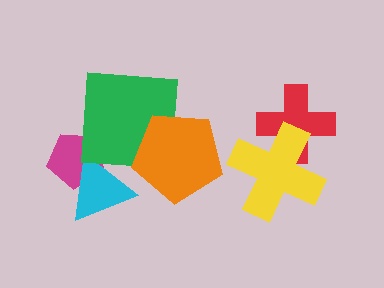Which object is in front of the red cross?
The yellow cross is in front of the red cross.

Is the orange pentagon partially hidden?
No, no other shape covers it.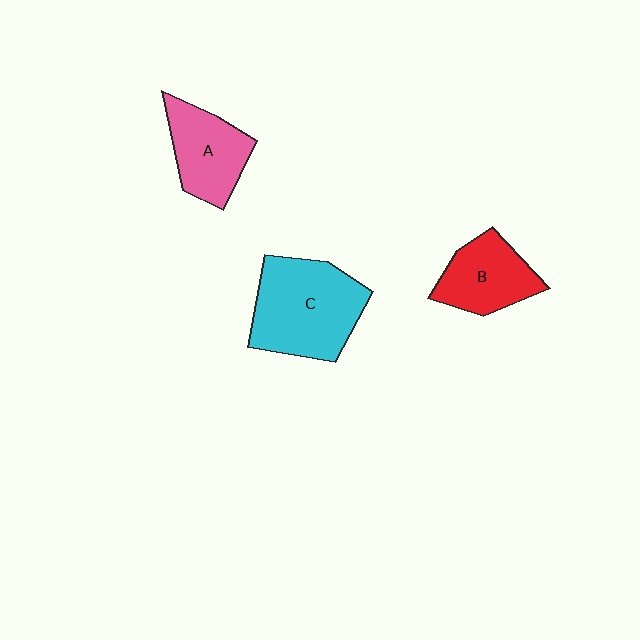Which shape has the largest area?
Shape C (cyan).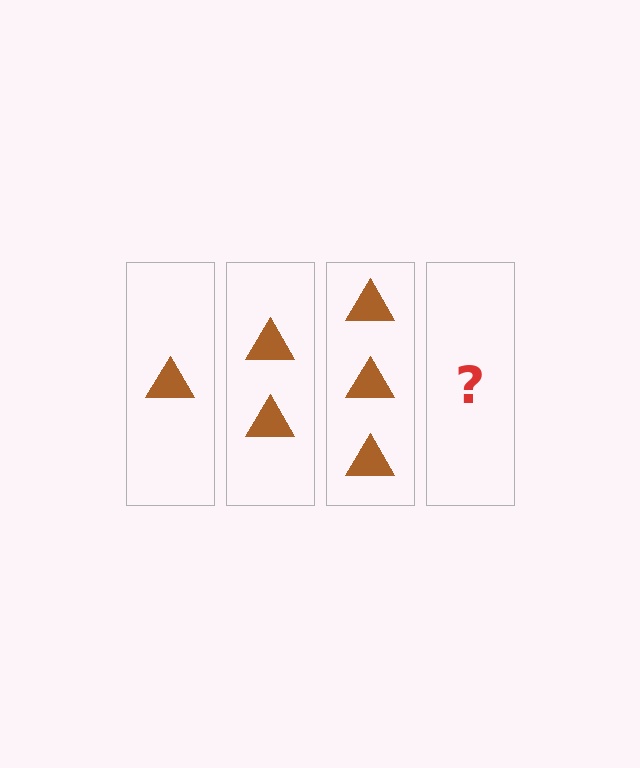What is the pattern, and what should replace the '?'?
The pattern is that each step adds one more triangle. The '?' should be 4 triangles.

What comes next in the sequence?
The next element should be 4 triangles.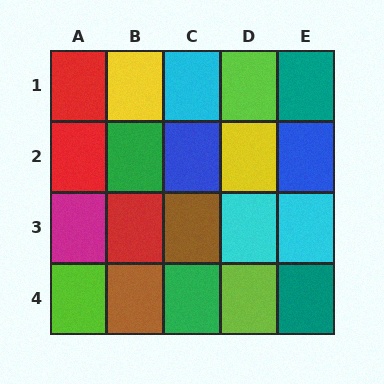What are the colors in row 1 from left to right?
Red, yellow, cyan, lime, teal.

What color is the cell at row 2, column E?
Blue.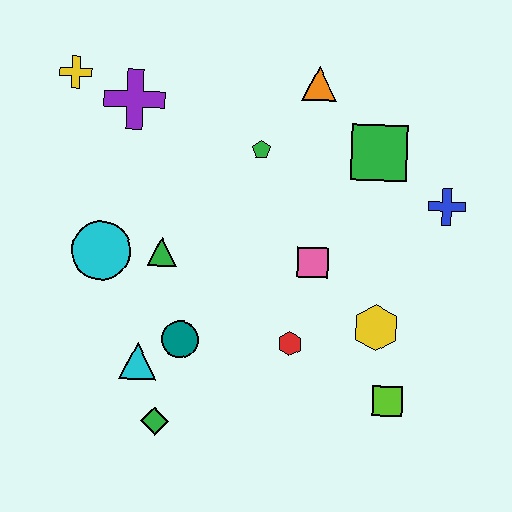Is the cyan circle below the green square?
Yes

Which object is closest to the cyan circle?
The green triangle is closest to the cyan circle.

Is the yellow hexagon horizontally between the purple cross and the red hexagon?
No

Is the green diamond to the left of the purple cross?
No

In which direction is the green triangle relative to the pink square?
The green triangle is to the left of the pink square.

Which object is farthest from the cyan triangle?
The blue cross is farthest from the cyan triangle.